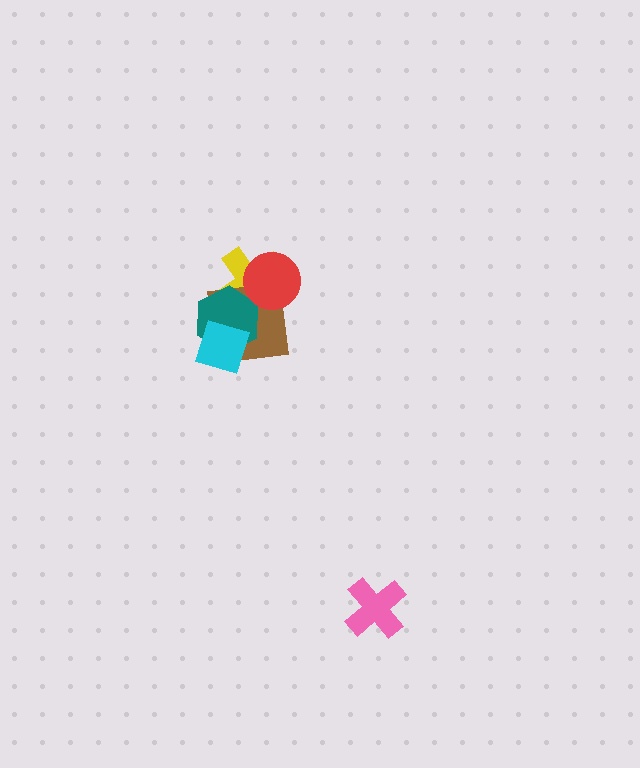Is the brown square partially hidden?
Yes, it is partially covered by another shape.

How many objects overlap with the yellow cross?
3 objects overlap with the yellow cross.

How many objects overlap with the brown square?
4 objects overlap with the brown square.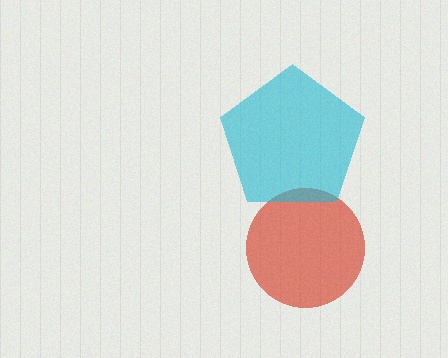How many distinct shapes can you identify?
There are 2 distinct shapes: a red circle, a cyan pentagon.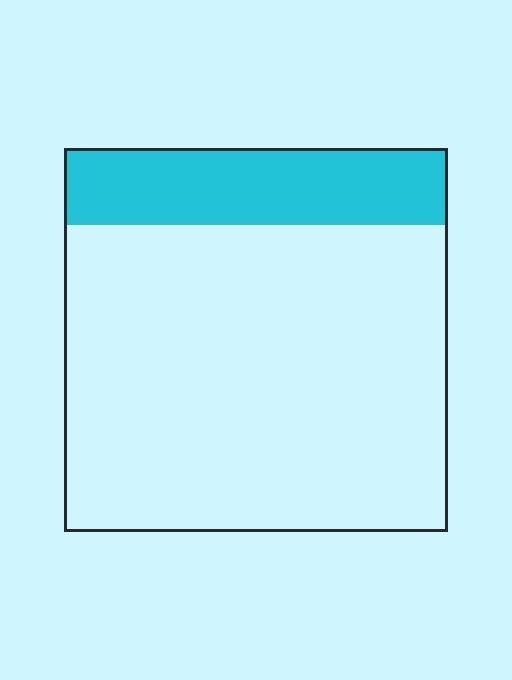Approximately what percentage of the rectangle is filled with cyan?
Approximately 20%.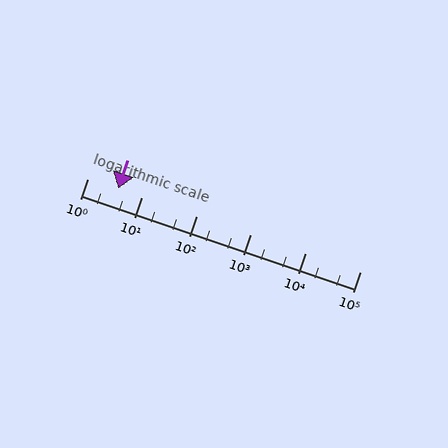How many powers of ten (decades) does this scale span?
The scale spans 5 decades, from 1 to 100000.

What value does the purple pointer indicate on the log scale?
The pointer indicates approximately 3.7.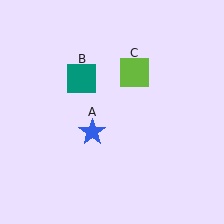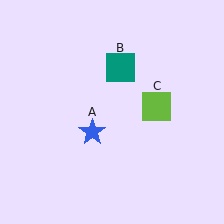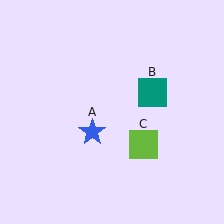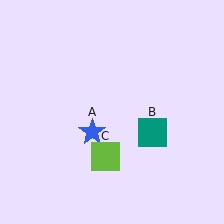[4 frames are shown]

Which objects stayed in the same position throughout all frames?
Blue star (object A) remained stationary.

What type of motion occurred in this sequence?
The teal square (object B), lime square (object C) rotated clockwise around the center of the scene.